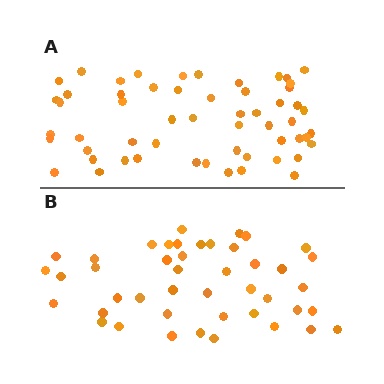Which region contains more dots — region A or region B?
Region A (the top region) has more dots.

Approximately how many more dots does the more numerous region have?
Region A has roughly 12 or so more dots than region B.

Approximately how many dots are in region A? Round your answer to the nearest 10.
About 60 dots. (The exact count is 56, which rounds to 60.)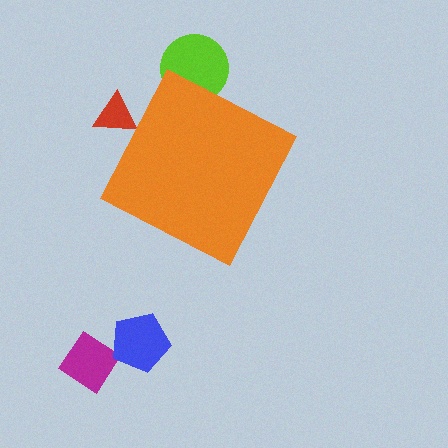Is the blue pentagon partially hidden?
No, the blue pentagon is fully visible.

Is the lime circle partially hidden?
Yes, the lime circle is partially hidden behind the orange diamond.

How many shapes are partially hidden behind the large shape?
2 shapes are partially hidden.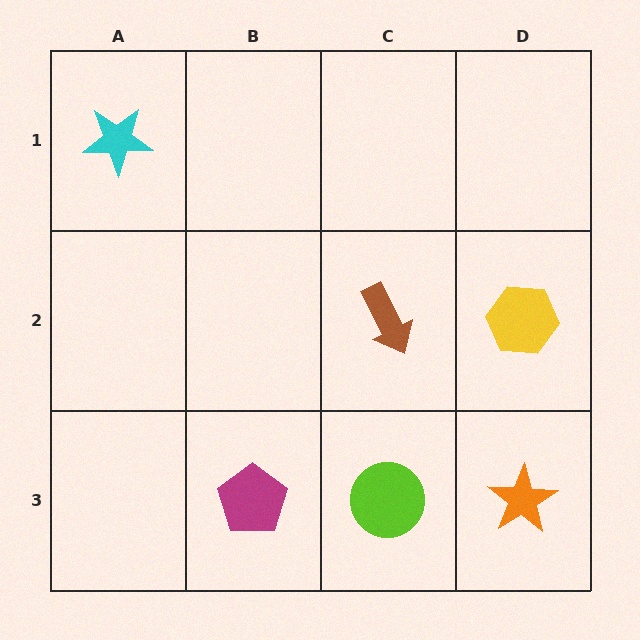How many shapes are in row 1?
1 shape.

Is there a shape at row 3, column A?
No, that cell is empty.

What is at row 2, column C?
A brown arrow.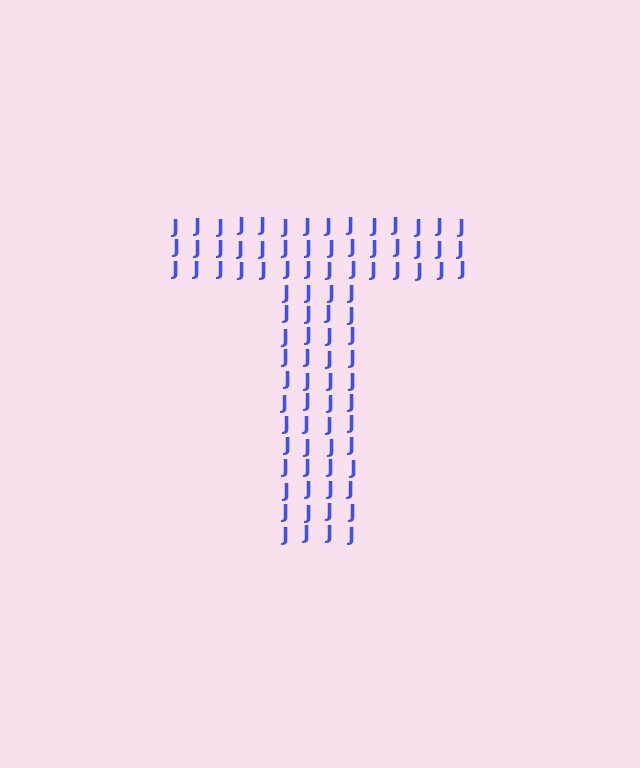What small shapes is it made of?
It is made of small letter J's.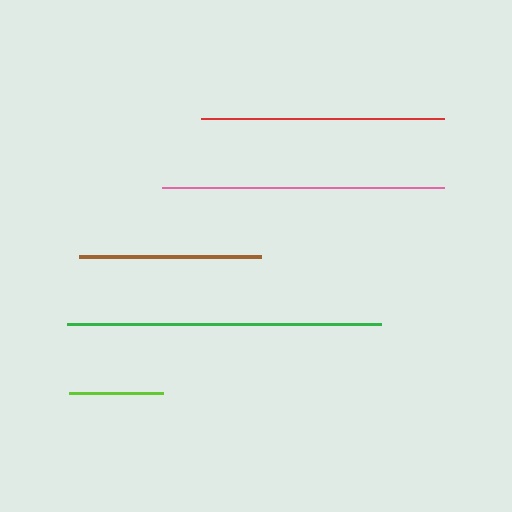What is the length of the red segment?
The red segment is approximately 243 pixels long.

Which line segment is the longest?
The green line is the longest at approximately 314 pixels.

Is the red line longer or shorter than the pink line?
The pink line is longer than the red line.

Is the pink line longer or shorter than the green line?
The green line is longer than the pink line.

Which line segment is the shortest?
The lime line is the shortest at approximately 94 pixels.